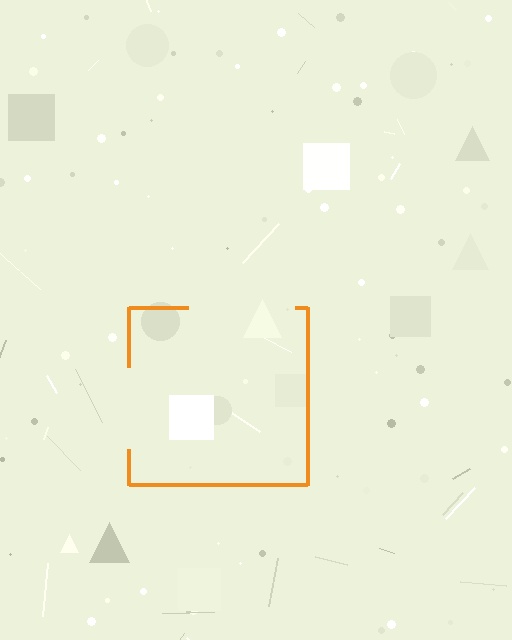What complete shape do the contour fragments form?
The contour fragments form a square.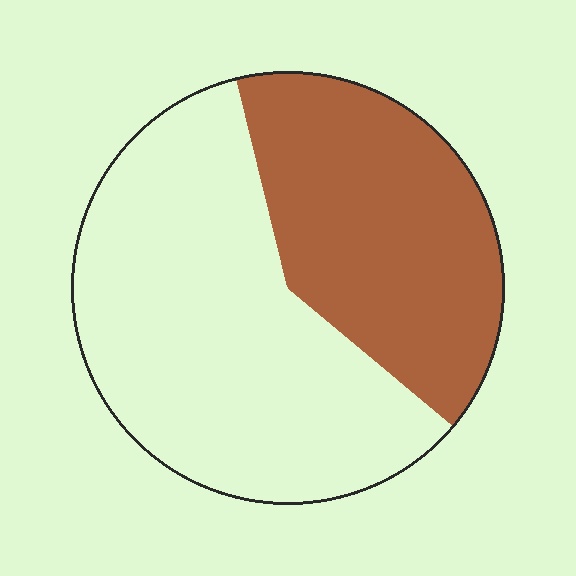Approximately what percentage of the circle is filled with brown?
Approximately 40%.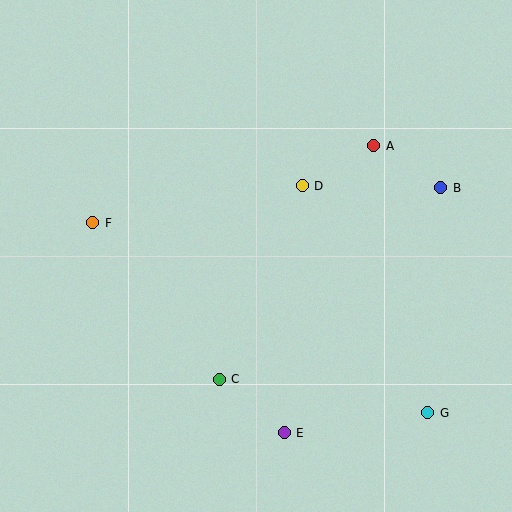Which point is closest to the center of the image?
Point D at (302, 186) is closest to the center.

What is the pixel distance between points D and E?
The distance between D and E is 247 pixels.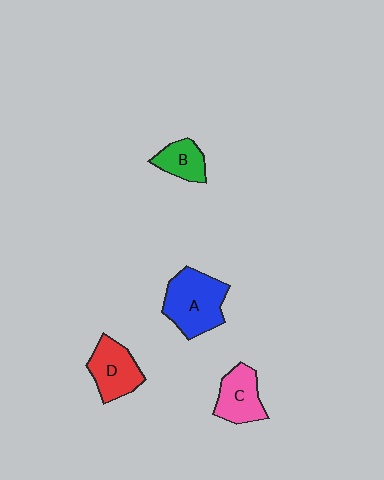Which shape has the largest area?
Shape A (blue).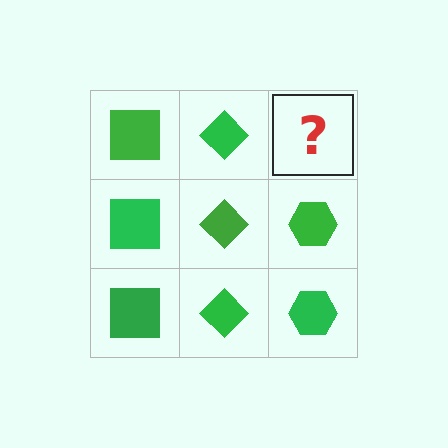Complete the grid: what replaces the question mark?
The question mark should be replaced with a green hexagon.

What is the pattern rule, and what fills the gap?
The rule is that each column has a consistent shape. The gap should be filled with a green hexagon.